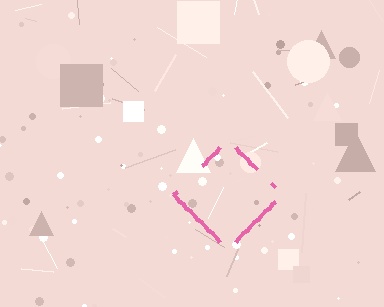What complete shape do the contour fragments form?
The contour fragments form a diamond.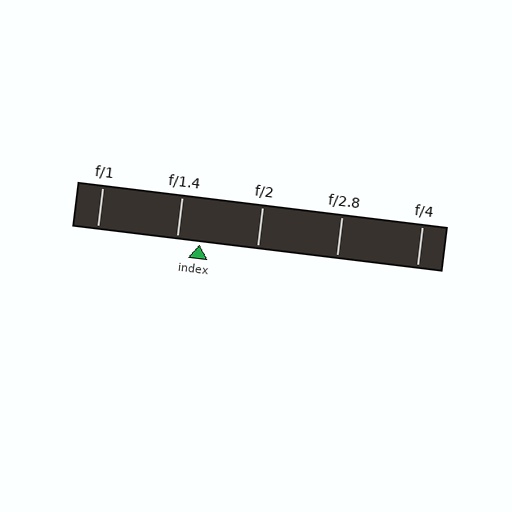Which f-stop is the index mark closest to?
The index mark is closest to f/1.4.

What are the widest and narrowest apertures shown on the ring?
The widest aperture shown is f/1 and the narrowest is f/4.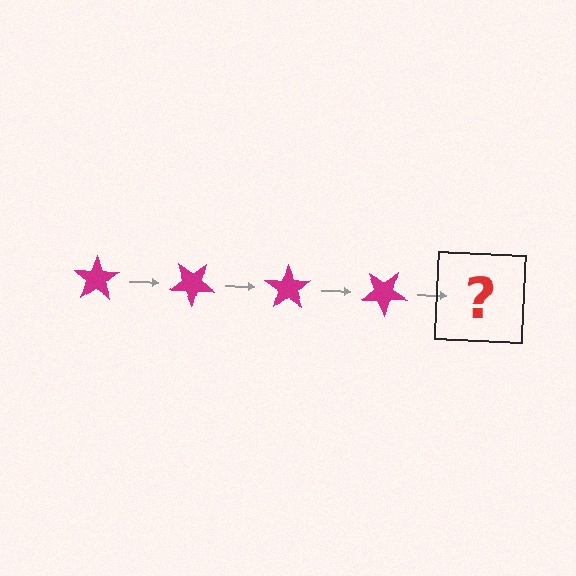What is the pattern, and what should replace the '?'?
The pattern is that the star rotates 35 degrees each step. The '?' should be a magenta star rotated 140 degrees.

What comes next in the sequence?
The next element should be a magenta star rotated 140 degrees.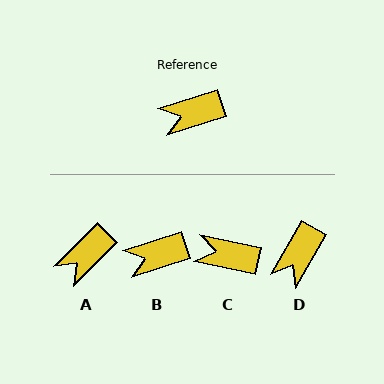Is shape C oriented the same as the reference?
No, it is off by about 30 degrees.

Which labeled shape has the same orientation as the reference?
B.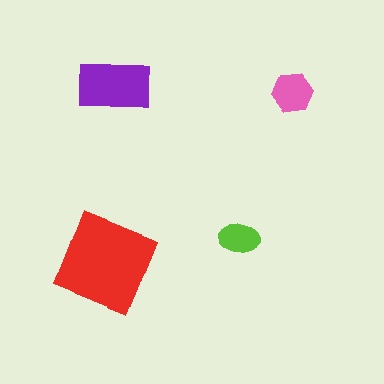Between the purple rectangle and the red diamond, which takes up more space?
The red diamond.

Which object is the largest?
The red diamond.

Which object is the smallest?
The lime ellipse.